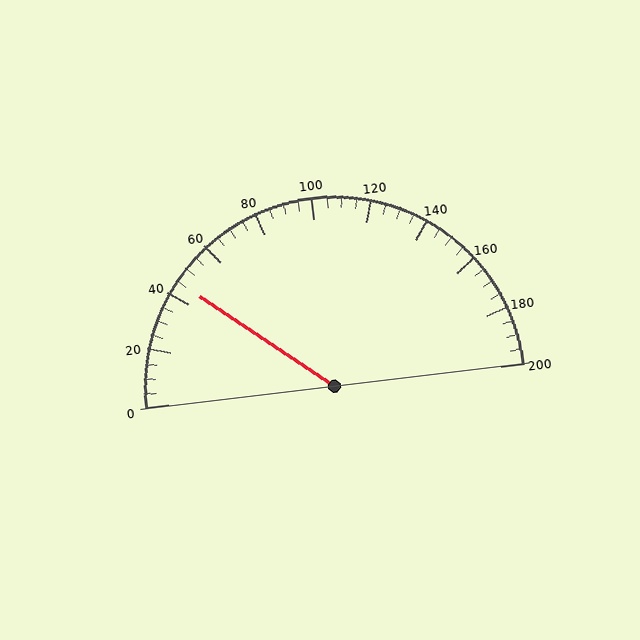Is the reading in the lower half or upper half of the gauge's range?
The reading is in the lower half of the range (0 to 200).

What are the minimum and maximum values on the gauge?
The gauge ranges from 0 to 200.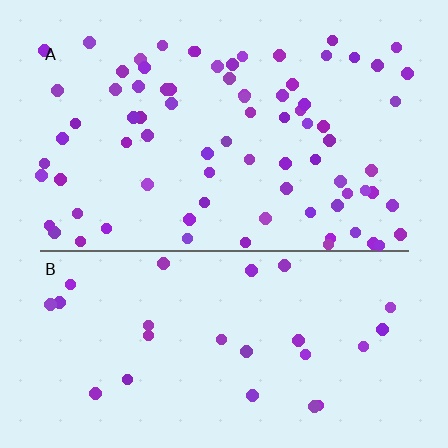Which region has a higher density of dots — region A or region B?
A (the top).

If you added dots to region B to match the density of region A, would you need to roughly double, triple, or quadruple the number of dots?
Approximately triple.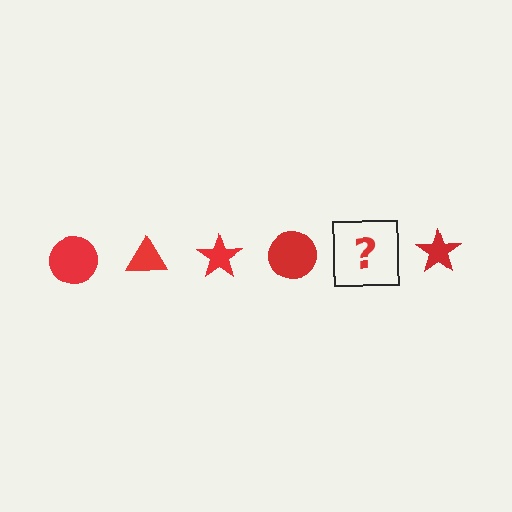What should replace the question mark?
The question mark should be replaced with a red triangle.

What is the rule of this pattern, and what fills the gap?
The rule is that the pattern cycles through circle, triangle, star shapes in red. The gap should be filled with a red triangle.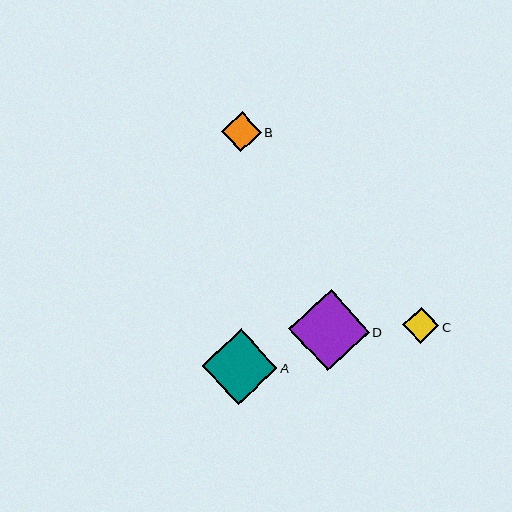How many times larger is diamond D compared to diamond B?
Diamond D is approximately 2.0 times the size of diamond B.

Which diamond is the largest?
Diamond D is the largest with a size of approximately 81 pixels.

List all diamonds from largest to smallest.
From largest to smallest: D, A, B, C.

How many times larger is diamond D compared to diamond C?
Diamond D is approximately 2.2 times the size of diamond C.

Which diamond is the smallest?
Diamond C is the smallest with a size of approximately 36 pixels.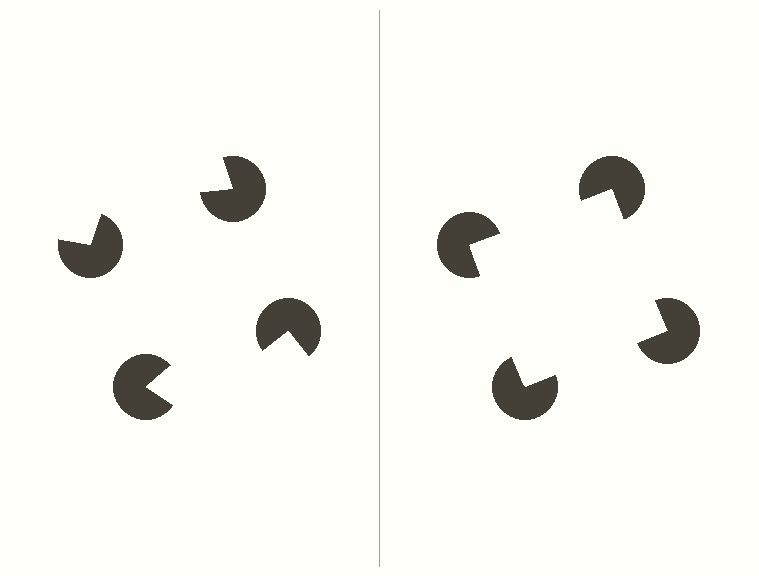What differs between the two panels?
The pac-man discs are positioned identically on both sides; only the wedge orientations differ. On the right they align to a square; on the left they are misaligned.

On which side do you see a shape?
An illusory square appears on the right side. On the left side the wedge cuts are rotated, so no coherent shape forms.